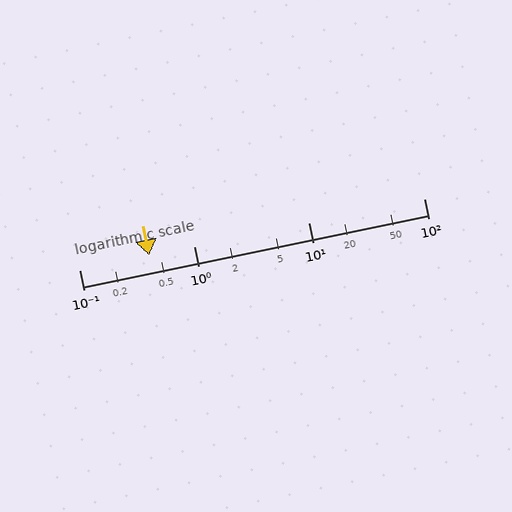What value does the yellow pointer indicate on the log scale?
The pointer indicates approximately 0.41.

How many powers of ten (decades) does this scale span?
The scale spans 3 decades, from 0.1 to 100.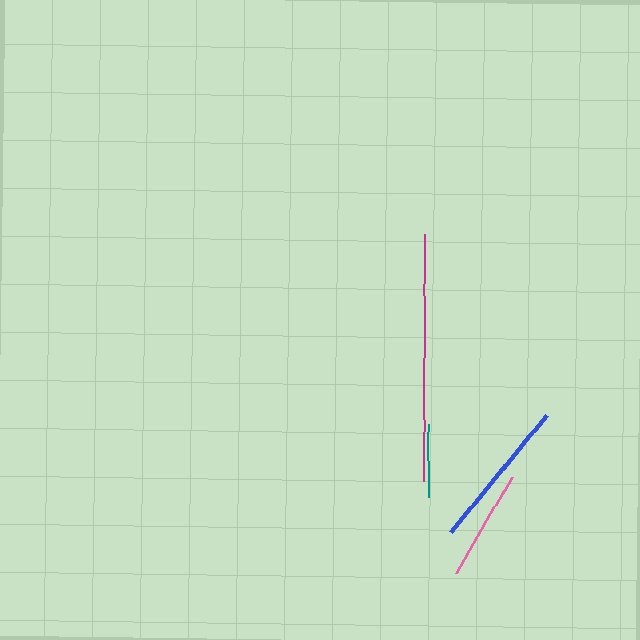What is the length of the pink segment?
The pink segment is approximately 112 pixels long.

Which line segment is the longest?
The magenta line is the longest at approximately 246 pixels.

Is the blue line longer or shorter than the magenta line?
The magenta line is longer than the blue line.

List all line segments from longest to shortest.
From longest to shortest: magenta, blue, pink, teal.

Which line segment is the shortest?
The teal line is the shortest at approximately 73 pixels.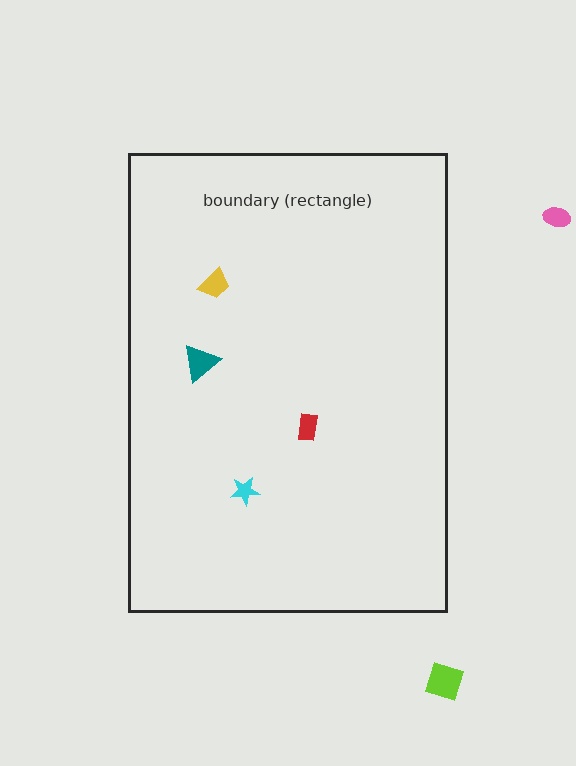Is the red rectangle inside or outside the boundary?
Inside.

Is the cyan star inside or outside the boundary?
Inside.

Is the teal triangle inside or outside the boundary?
Inside.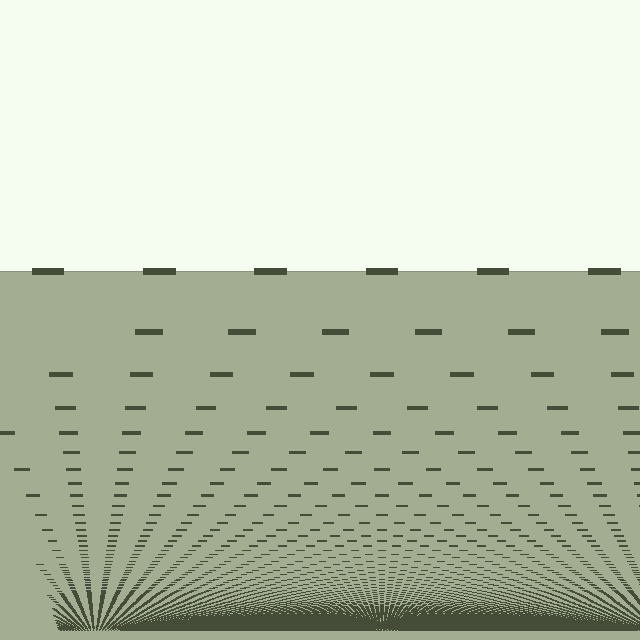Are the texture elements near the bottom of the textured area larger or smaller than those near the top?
Smaller. The gradient is inverted — elements near the bottom are smaller and denser.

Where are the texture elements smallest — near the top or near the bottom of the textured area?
Near the bottom.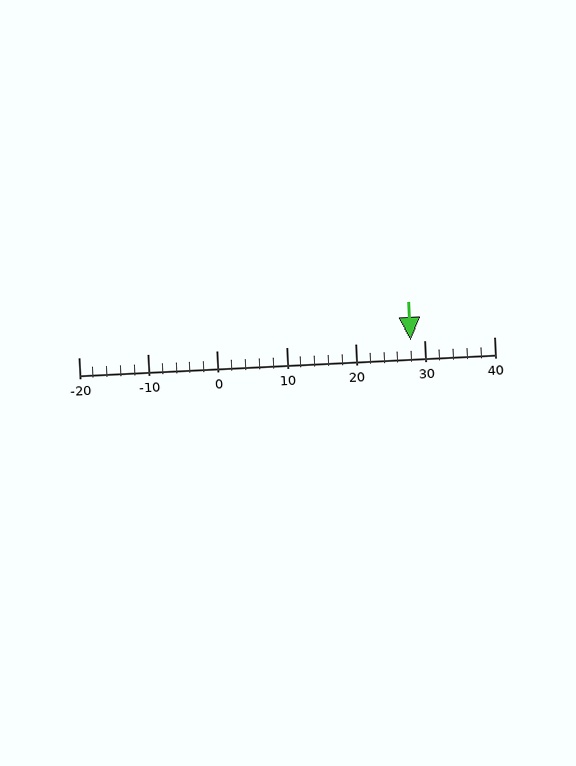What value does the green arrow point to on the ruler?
The green arrow points to approximately 28.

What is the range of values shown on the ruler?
The ruler shows values from -20 to 40.